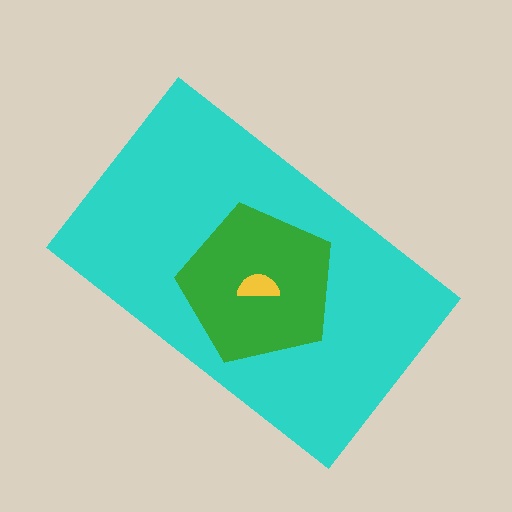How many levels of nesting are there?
3.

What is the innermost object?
The yellow semicircle.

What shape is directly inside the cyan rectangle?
The green pentagon.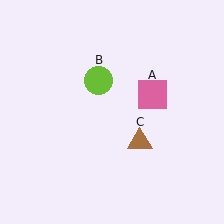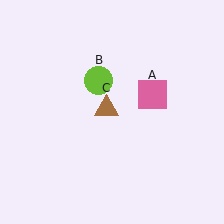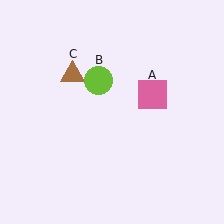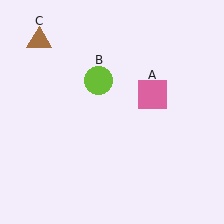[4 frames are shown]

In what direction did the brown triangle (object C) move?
The brown triangle (object C) moved up and to the left.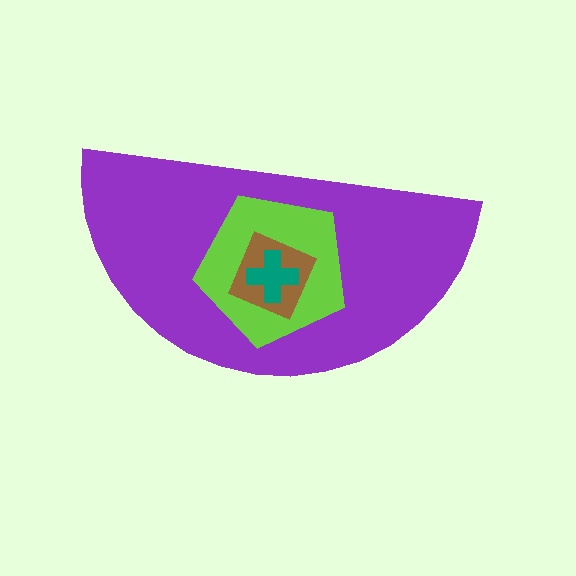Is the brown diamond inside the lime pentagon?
Yes.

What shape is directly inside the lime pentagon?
The brown diamond.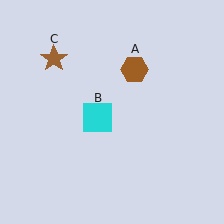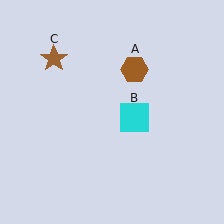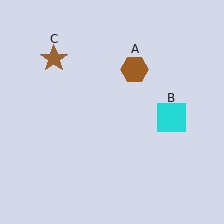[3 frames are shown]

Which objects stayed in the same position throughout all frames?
Brown hexagon (object A) and brown star (object C) remained stationary.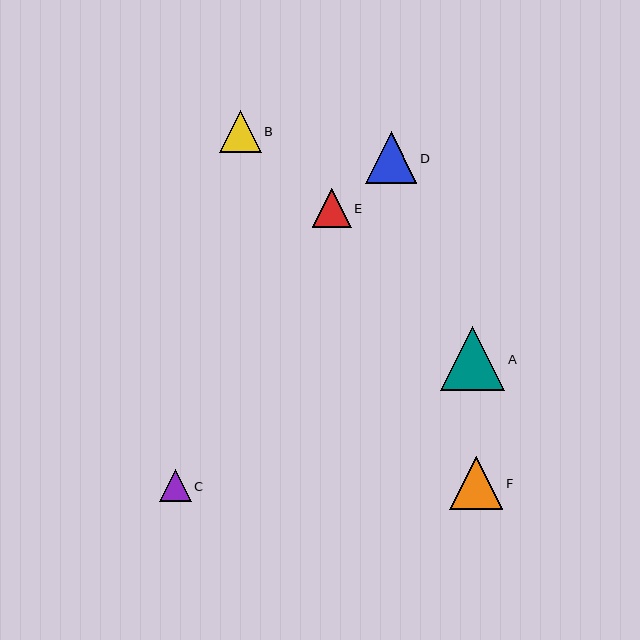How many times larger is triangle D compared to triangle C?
Triangle D is approximately 1.6 times the size of triangle C.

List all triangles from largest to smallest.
From largest to smallest: A, F, D, B, E, C.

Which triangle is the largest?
Triangle A is the largest with a size of approximately 64 pixels.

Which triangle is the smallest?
Triangle C is the smallest with a size of approximately 32 pixels.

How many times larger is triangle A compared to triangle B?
Triangle A is approximately 1.5 times the size of triangle B.